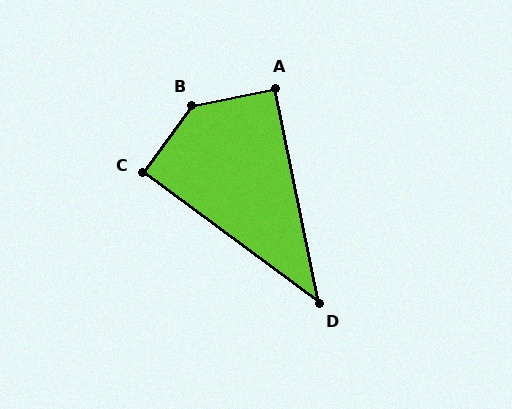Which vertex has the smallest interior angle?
D, at approximately 42 degrees.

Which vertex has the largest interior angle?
B, at approximately 138 degrees.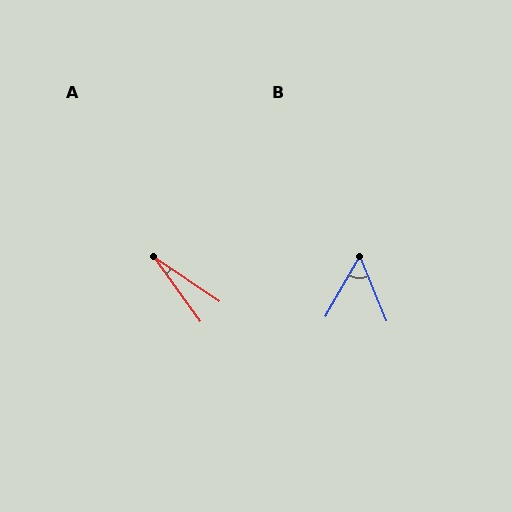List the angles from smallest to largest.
A (20°), B (51°).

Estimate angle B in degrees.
Approximately 51 degrees.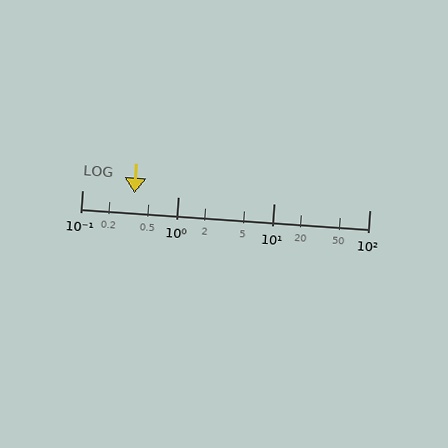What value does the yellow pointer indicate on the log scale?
The pointer indicates approximately 0.35.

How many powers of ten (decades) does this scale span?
The scale spans 3 decades, from 0.1 to 100.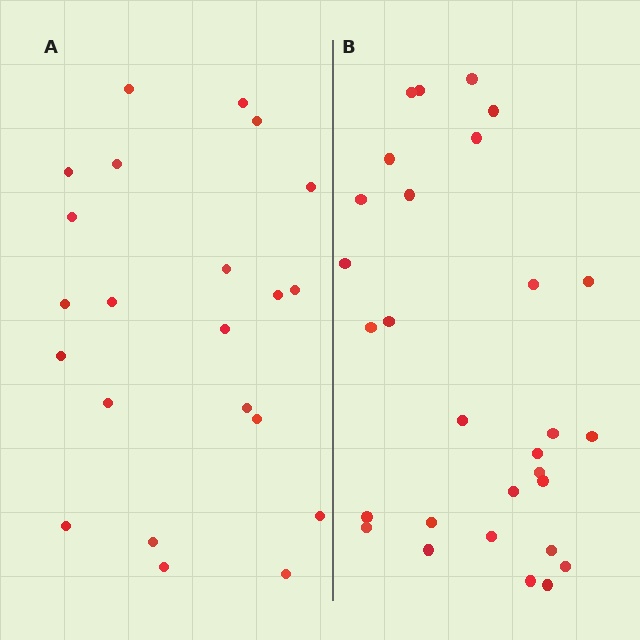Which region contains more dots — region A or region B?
Region B (the right region) has more dots.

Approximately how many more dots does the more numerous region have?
Region B has roughly 8 or so more dots than region A.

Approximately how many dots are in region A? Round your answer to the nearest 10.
About 20 dots. (The exact count is 22, which rounds to 20.)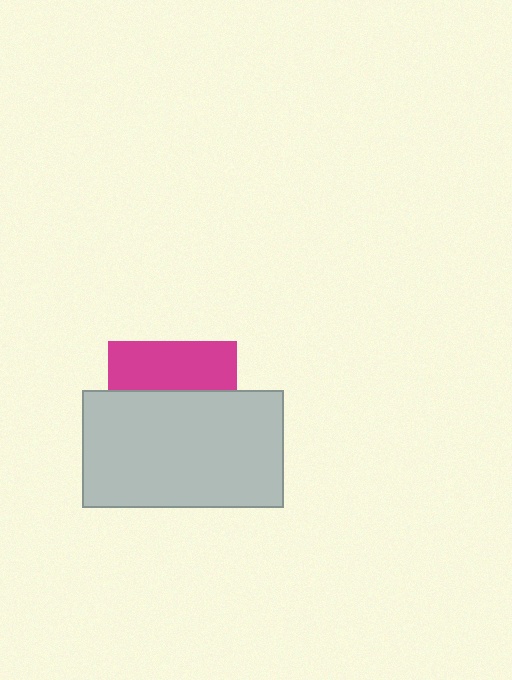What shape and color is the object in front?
The object in front is a light gray rectangle.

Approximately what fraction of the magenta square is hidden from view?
Roughly 63% of the magenta square is hidden behind the light gray rectangle.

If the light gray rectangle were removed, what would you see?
You would see the complete magenta square.